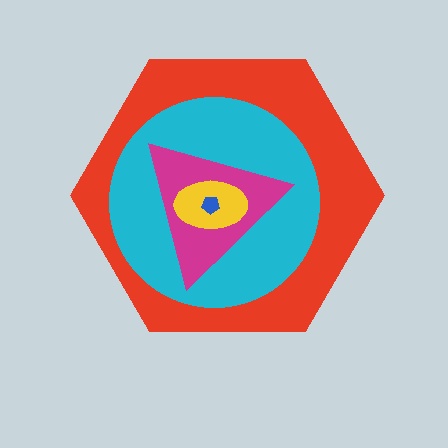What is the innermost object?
The blue pentagon.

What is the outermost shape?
The red hexagon.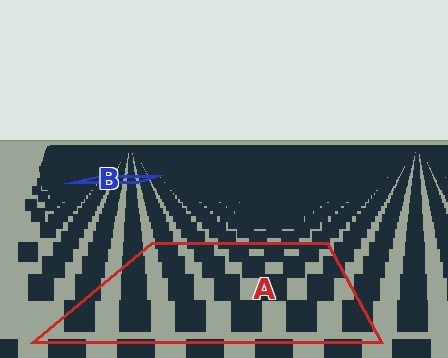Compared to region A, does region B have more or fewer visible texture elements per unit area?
Region B has more texture elements per unit area — they are packed more densely because it is farther away.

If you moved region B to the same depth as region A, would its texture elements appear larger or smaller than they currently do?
They would appear larger. At a closer depth, the same texture elements are projected at a bigger on-screen size.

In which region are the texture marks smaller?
The texture marks are smaller in region B, because it is farther away.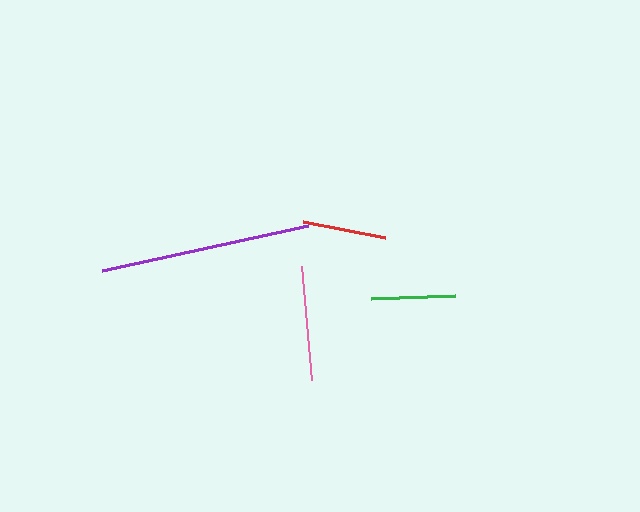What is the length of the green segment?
The green segment is approximately 84 pixels long.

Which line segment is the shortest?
The red line is the shortest at approximately 83 pixels.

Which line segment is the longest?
The purple line is the longest at approximately 210 pixels.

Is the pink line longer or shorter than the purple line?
The purple line is longer than the pink line.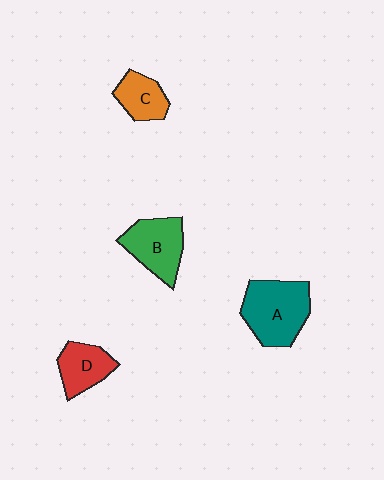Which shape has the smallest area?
Shape C (orange).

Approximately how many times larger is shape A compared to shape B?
Approximately 1.3 times.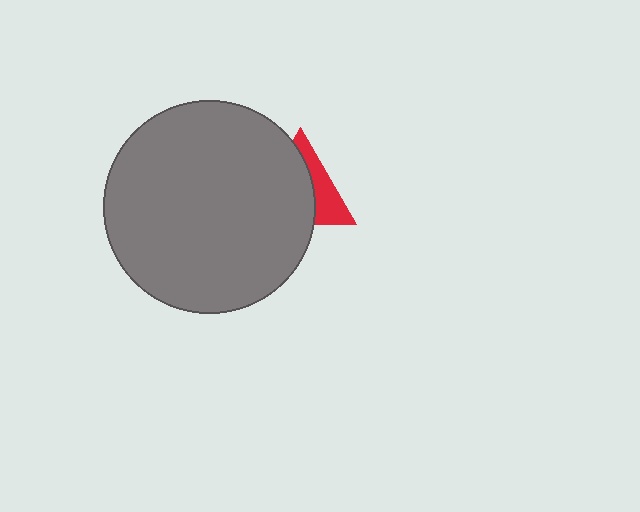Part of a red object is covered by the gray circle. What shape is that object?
It is a triangle.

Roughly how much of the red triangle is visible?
A small part of it is visible (roughly 37%).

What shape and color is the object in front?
The object in front is a gray circle.